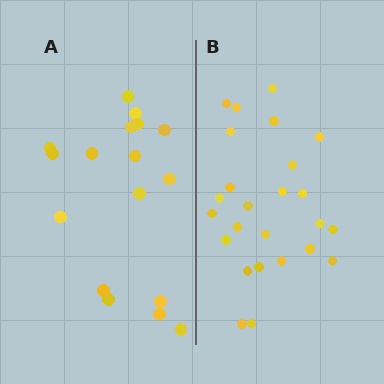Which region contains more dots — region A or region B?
Region B (the right region) has more dots.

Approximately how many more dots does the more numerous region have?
Region B has roughly 8 or so more dots than region A.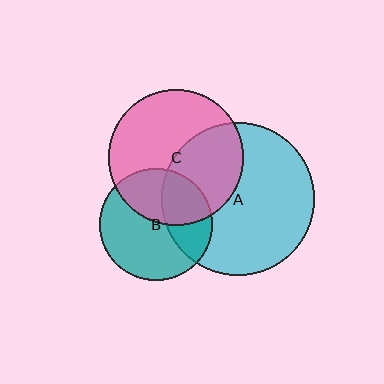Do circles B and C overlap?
Yes.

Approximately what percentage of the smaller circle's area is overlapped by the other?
Approximately 40%.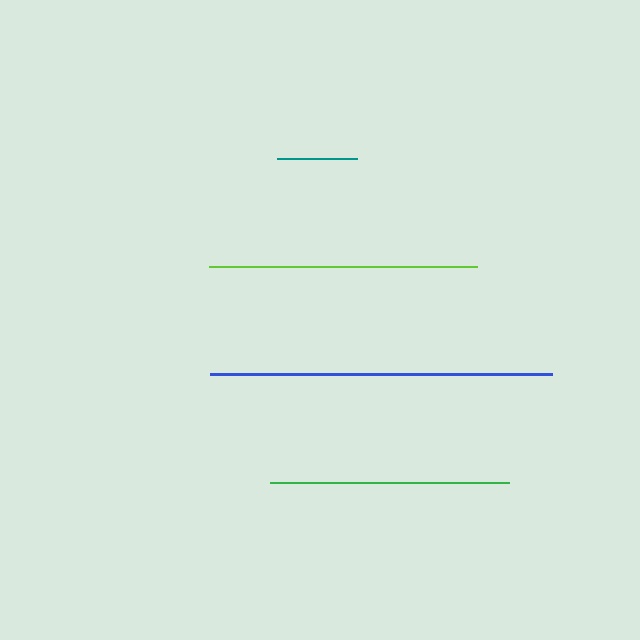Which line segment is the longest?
The blue line is the longest at approximately 342 pixels.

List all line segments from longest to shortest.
From longest to shortest: blue, lime, green, teal.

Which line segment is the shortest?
The teal line is the shortest at approximately 81 pixels.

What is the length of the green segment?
The green segment is approximately 239 pixels long.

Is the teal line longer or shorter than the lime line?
The lime line is longer than the teal line.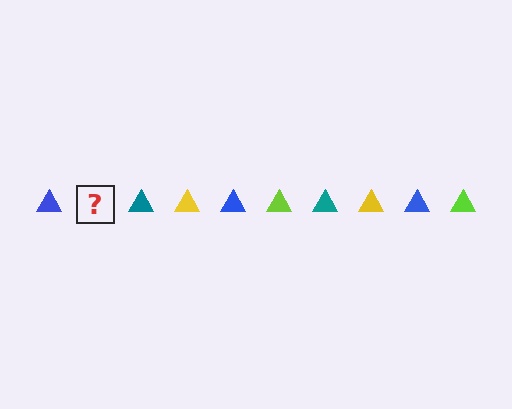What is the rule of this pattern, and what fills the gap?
The rule is that the pattern cycles through blue, lime, teal, yellow triangles. The gap should be filled with a lime triangle.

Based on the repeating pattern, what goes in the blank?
The blank should be a lime triangle.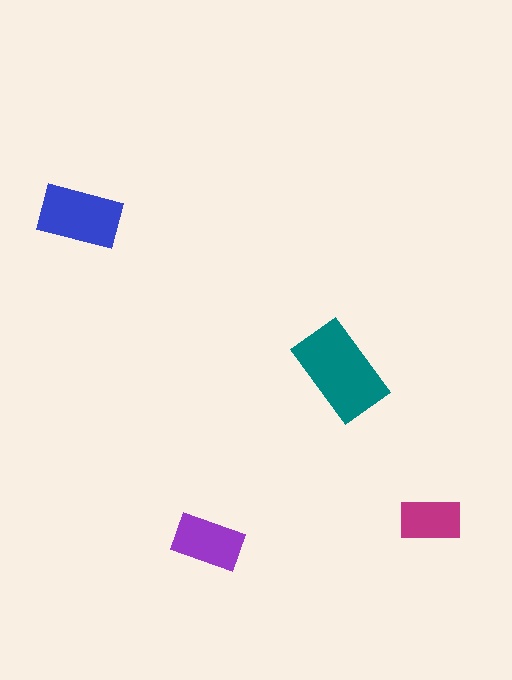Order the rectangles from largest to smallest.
the teal one, the blue one, the purple one, the magenta one.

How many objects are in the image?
There are 4 objects in the image.